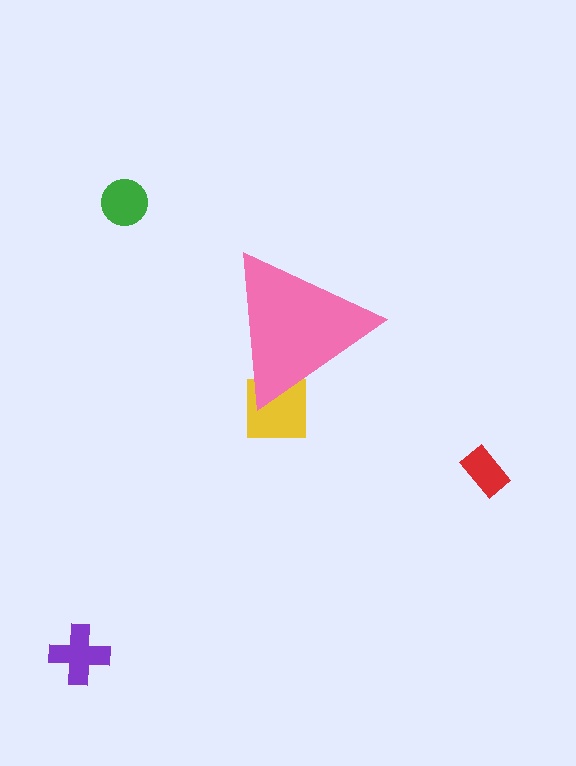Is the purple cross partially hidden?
No, the purple cross is fully visible.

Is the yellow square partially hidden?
Yes, the yellow square is partially hidden behind the pink triangle.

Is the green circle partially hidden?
No, the green circle is fully visible.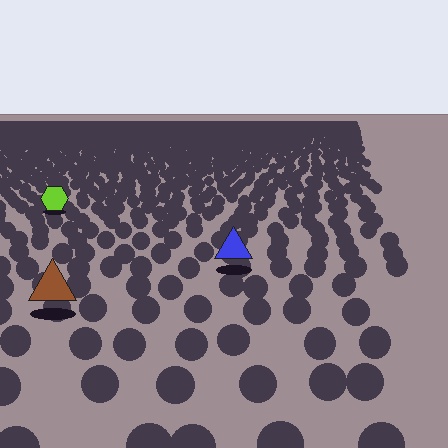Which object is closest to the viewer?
The brown triangle is closest. The texture marks near it are larger and more spread out.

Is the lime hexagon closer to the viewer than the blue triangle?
No. The blue triangle is closer — you can tell from the texture gradient: the ground texture is coarser near it.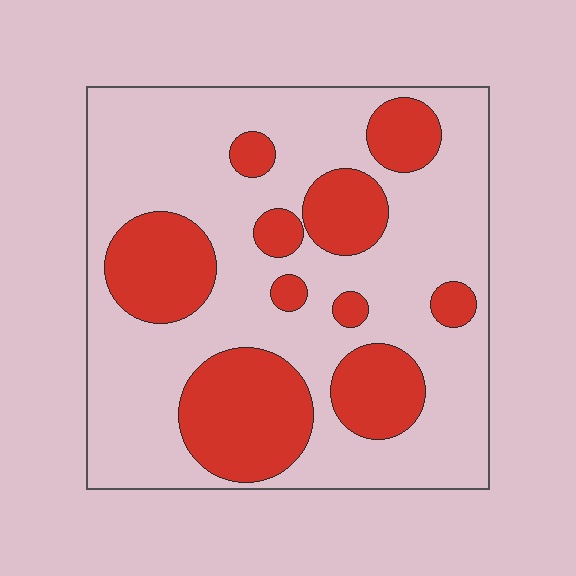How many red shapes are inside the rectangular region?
10.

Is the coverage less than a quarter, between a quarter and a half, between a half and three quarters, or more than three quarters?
Between a quarter and a half.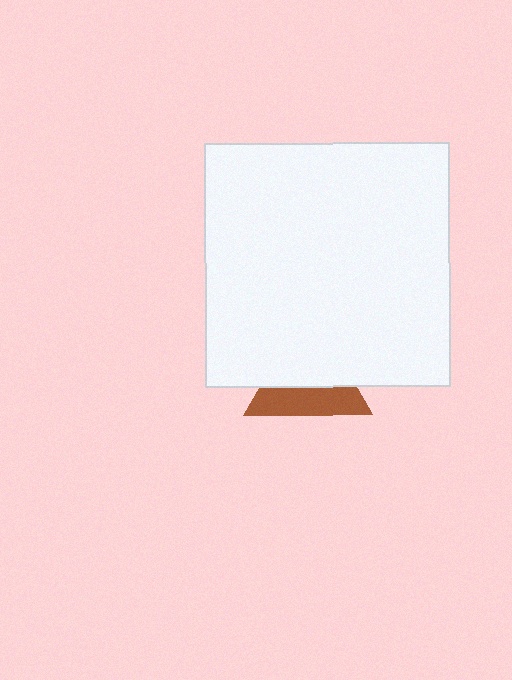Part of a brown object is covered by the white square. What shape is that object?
It is a triangle.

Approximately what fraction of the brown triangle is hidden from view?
Roughly 56% of the brown triangle is hidden behind the white square.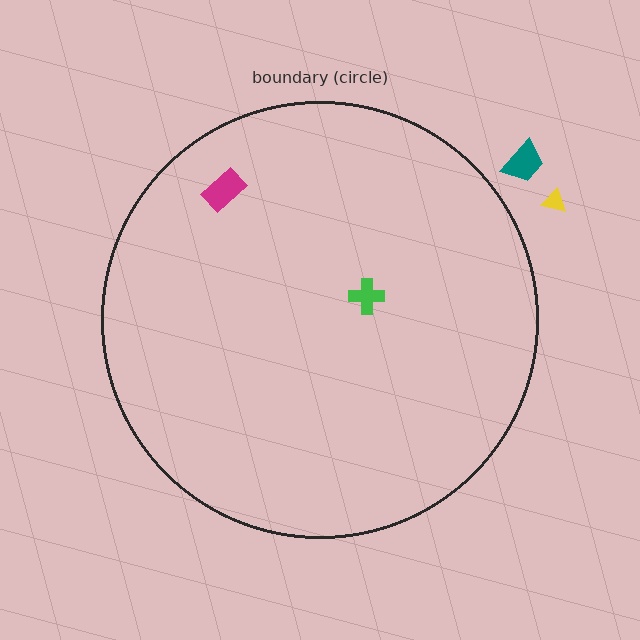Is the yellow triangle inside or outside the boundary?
Outside.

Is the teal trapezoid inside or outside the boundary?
Outside.